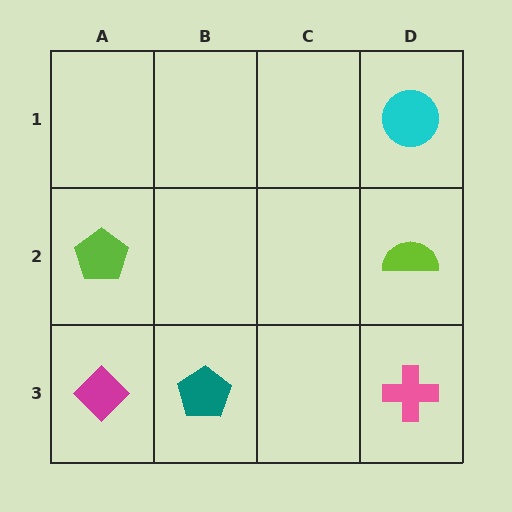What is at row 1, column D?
A cyan circle.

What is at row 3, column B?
A teal pentagon.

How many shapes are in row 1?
1 shape.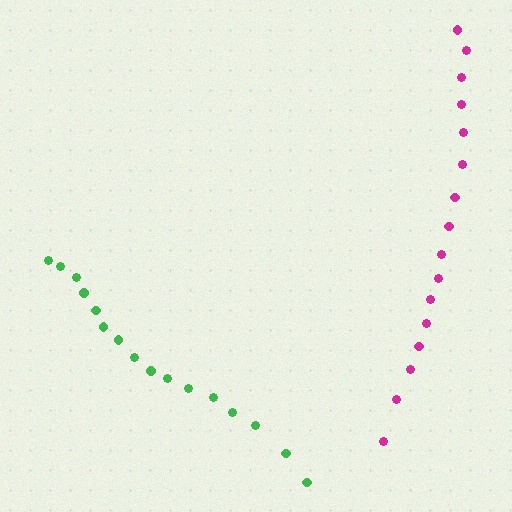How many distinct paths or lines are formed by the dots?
There are 2 distinct paths.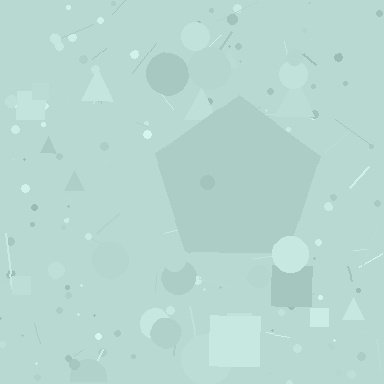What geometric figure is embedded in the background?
A pentagon is embedded in the background.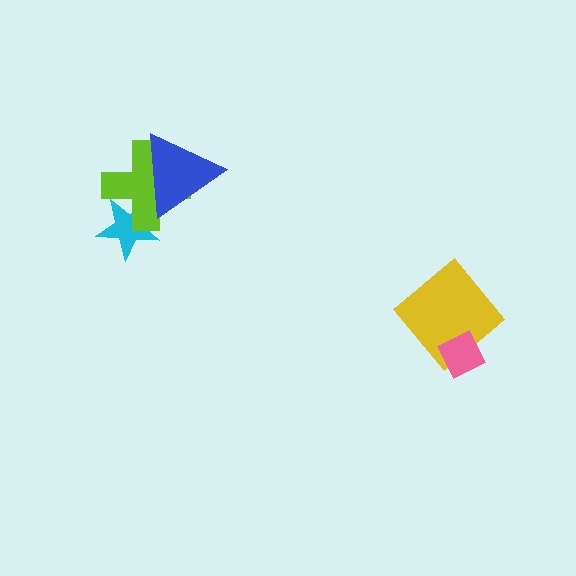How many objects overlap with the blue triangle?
2 objects overlap with the blue triangle.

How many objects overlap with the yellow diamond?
1 object overlaps with the yellow diamond.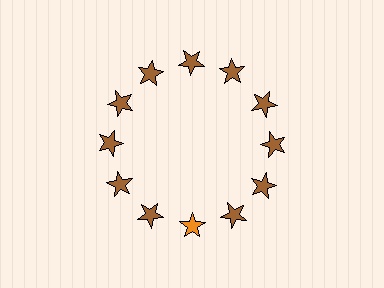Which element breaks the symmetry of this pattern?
The orange star at roughly the 6 o'clock position breaks the symmetry. All other shapes are brown stars.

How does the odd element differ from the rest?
It has a different color: orange instead of brown.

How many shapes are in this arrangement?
There are 12 shapes arranged in a ring pattern.